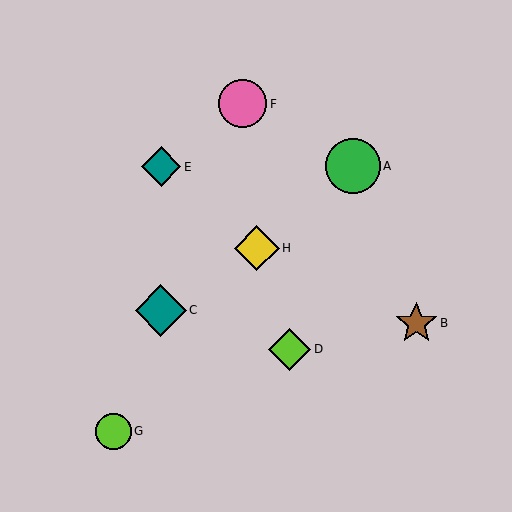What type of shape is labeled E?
Shape E is a teal diamond.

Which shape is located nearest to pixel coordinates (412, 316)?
The brown star (labeled B) at (416, 323) is nearest to that location.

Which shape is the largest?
The green circle (labeled A) is the largest.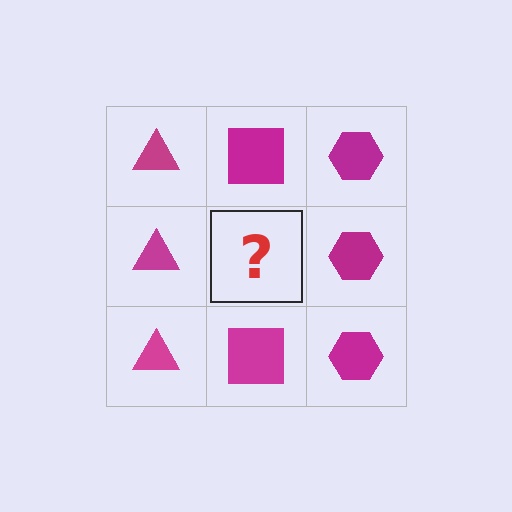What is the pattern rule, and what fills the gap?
The rule is that each column has a consistent shape. The gap should be filled with a magenta square.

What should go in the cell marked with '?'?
The missing cell should contain a magenta square.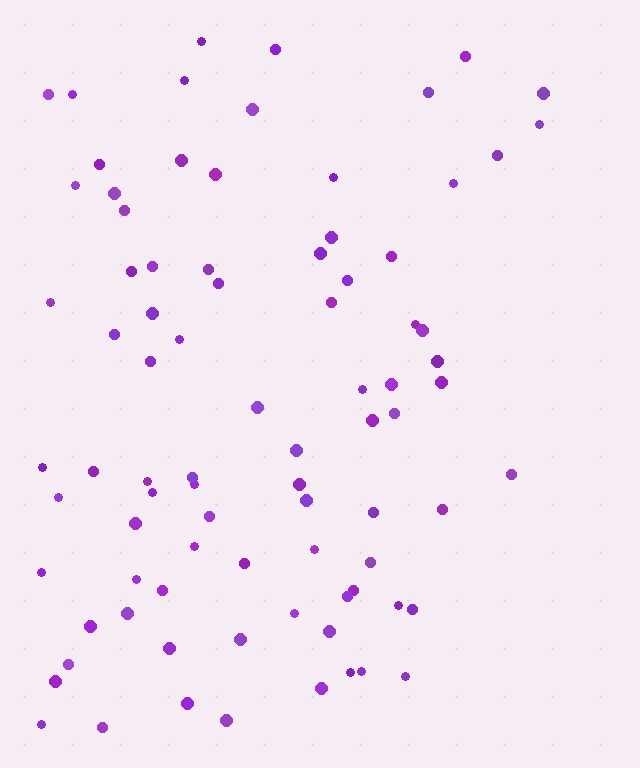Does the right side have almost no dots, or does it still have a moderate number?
Still a moderate number, just noticeably fewer than the left.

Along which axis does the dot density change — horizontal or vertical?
Horizontal.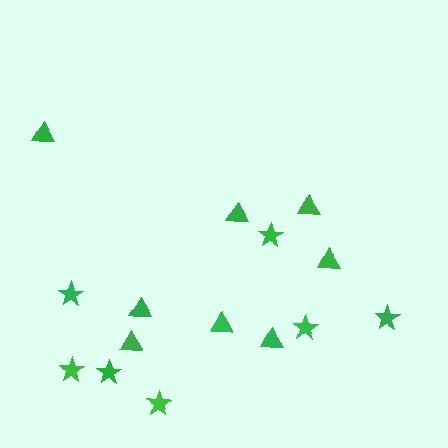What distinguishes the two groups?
There are 2 groups: one group of stars (7) and one group of triangles (8).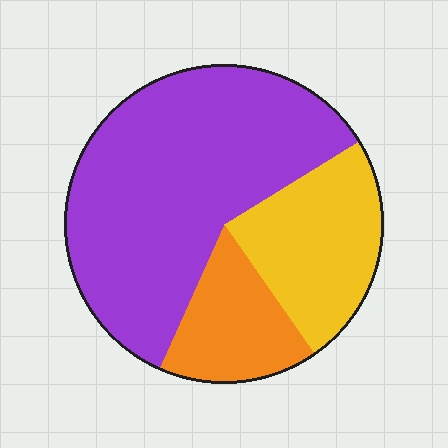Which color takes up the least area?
Orange, at roughly 15%.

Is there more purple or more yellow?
Purple.